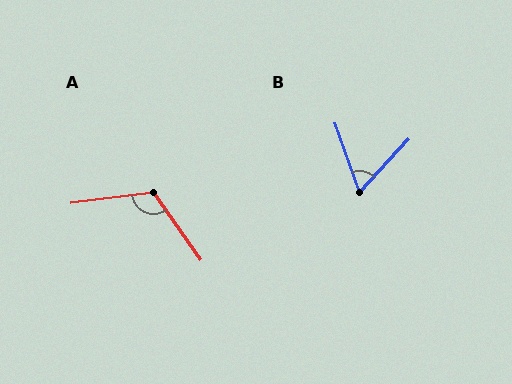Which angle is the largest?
A, at approximately 118 degrees.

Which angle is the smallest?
B, at approximately 62 degrees.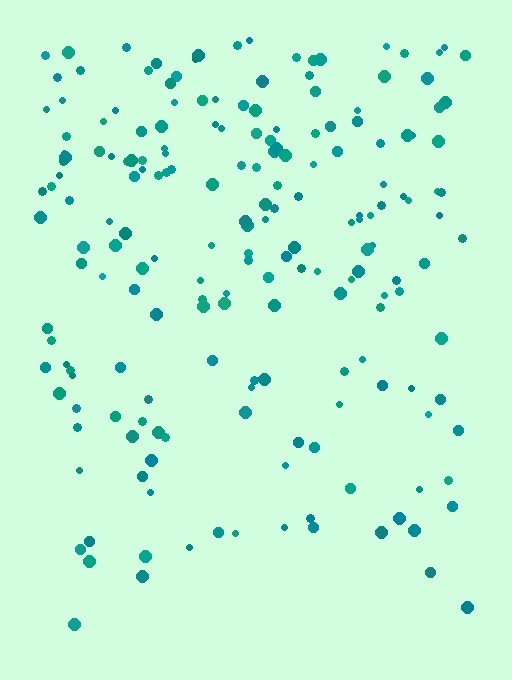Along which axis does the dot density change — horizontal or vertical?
Vertical.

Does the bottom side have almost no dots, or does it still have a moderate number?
Still a moderate number, just noticeably fewer than the top.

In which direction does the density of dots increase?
From bottom to top, with the top side densest.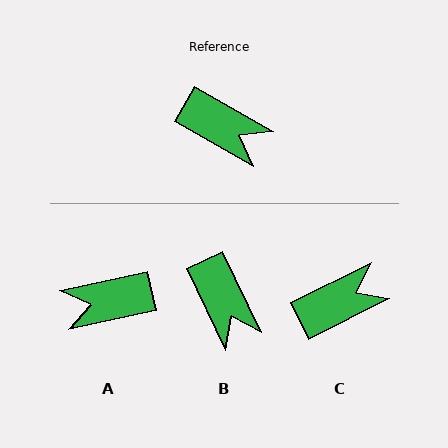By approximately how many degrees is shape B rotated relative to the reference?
Approximately 34 degrees clockwise.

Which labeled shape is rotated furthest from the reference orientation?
A, about 138 degrees away.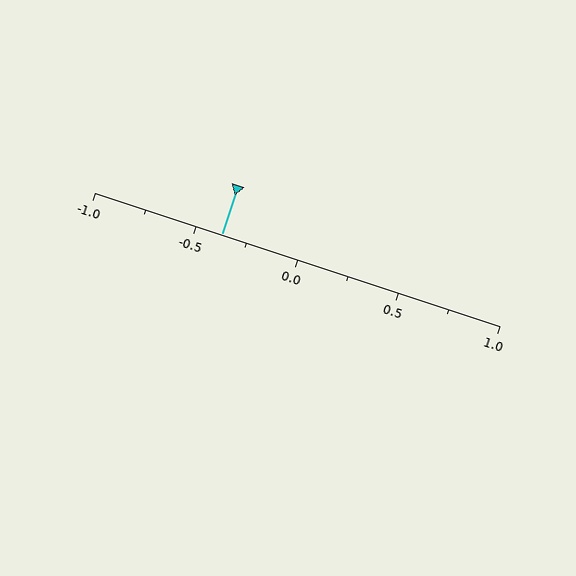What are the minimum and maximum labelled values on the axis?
The axis runs from -1.0 to 1.0.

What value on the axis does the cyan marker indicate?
The marker indicates approximately -0.38.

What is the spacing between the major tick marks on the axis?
The major ticks are spaced 0.5 apart.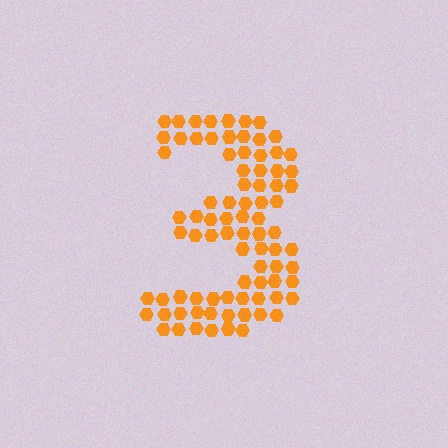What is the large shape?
The large shape is the digit 3.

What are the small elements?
The small elements are hexagons.